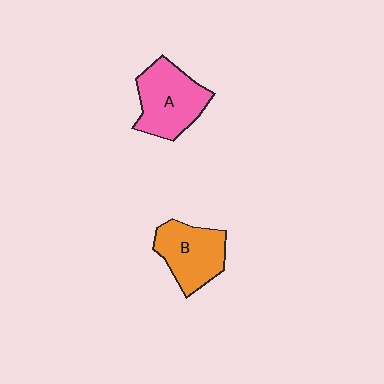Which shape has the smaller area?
Shape B (orange).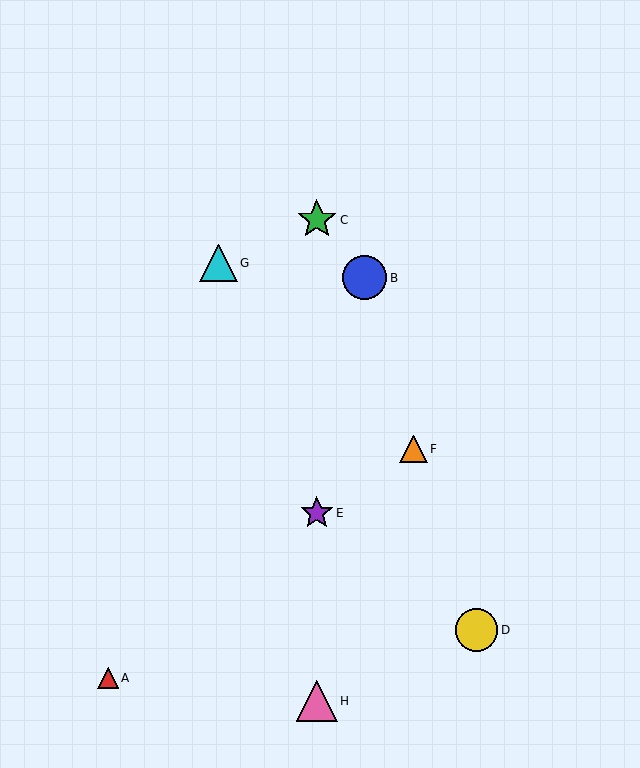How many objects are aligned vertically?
3 objects (C, E, H) are aligned vertically.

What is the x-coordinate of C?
Object C is at x≈317.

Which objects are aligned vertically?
Objects C, E, H are aligned vertically.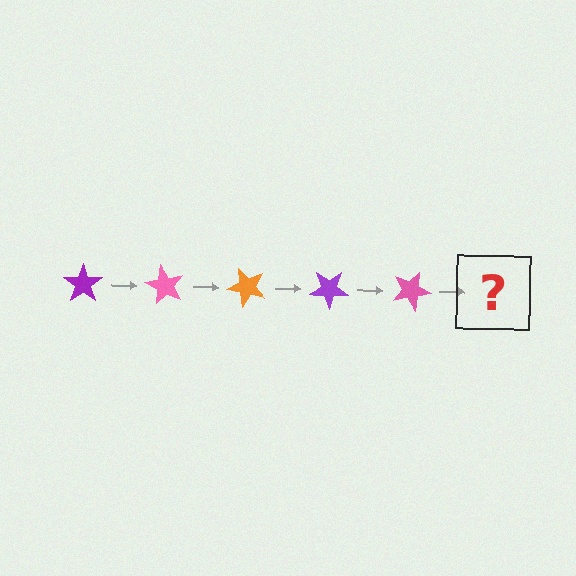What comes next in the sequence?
The next element should be an orange star, rotated 300 degrees from the start.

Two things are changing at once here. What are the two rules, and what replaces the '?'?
The two rules are that it rotates 60 degrees each step and the color cycles through purple, pink, and orange. The '?' should be an orange star, rotated 300 degrees from the start.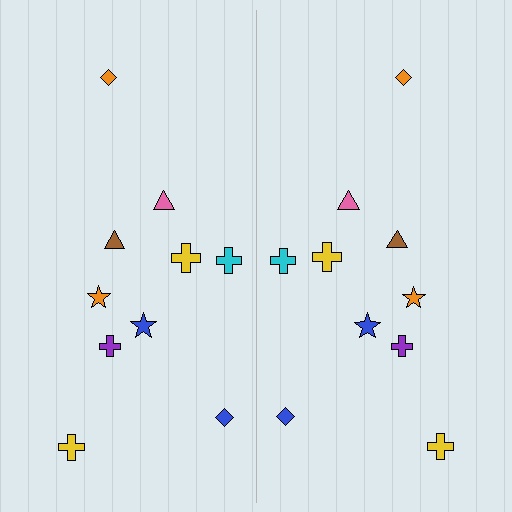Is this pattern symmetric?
Yes, this pattern has bilateral (reflection) symmetry.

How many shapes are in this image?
There are 20 shapes in this image.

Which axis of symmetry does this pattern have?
The pattern has a vertical axis of symmetry running through the center of the image.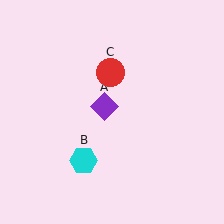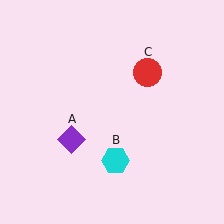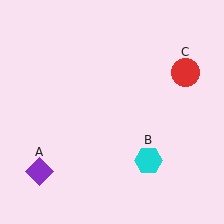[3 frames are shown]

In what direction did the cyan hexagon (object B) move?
The cyan hexagon (object B) moved right.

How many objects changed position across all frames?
3 objects changed position: purple diamond (object A), cyan hexagon (object B), red circle (object C).